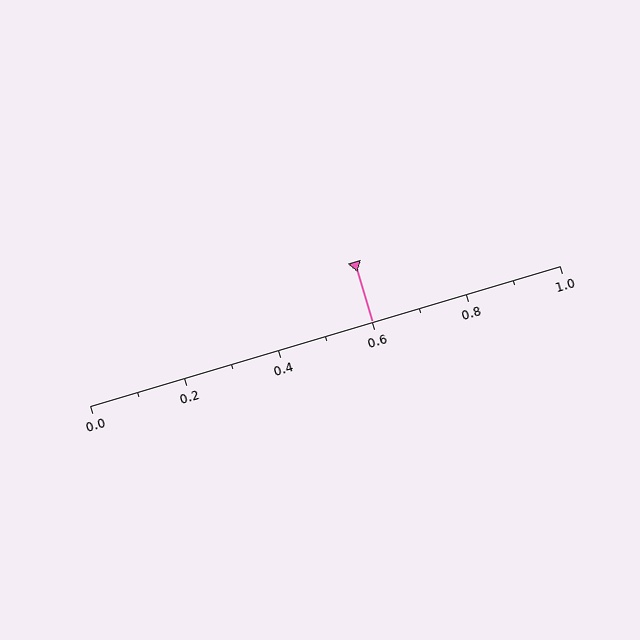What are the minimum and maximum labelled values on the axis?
The axis runs from 0.0 to 1.0.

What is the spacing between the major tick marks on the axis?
The major ticks are spaced 0.2 apart.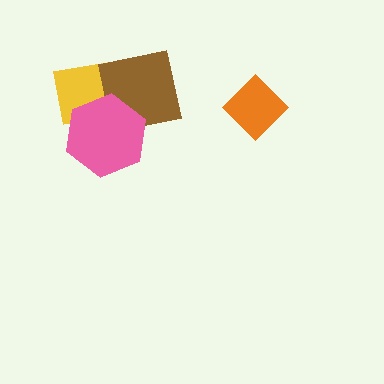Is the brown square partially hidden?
Yes, it is partially covered by another shape.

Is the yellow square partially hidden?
Yes, it is partially covered by another shape.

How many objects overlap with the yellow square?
2 objects overlap with the yellow square.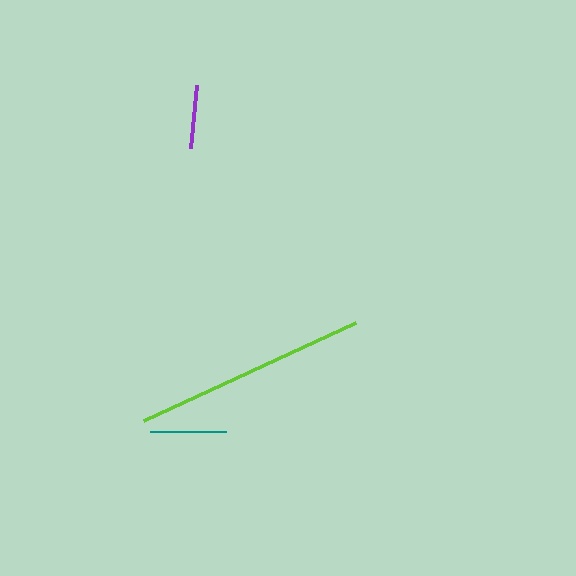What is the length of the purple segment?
The purple segment is approximately 63 pixels long.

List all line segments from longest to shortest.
From longest to shortest: lime, teal, purple.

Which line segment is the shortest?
The purple line is the shortest at approximately 63 pixels.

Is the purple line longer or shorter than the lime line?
The lime line is longer than the purple line.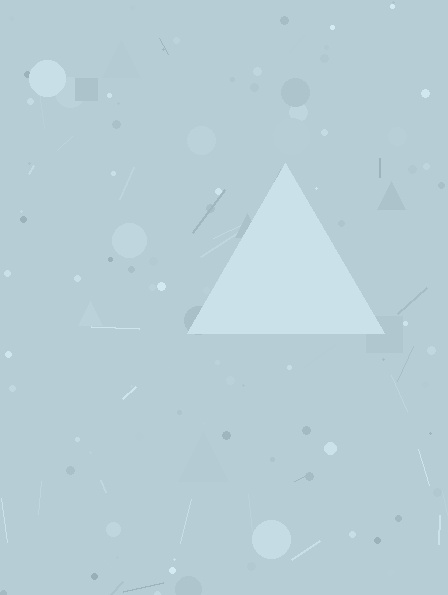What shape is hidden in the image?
A triangle is hidden in the image.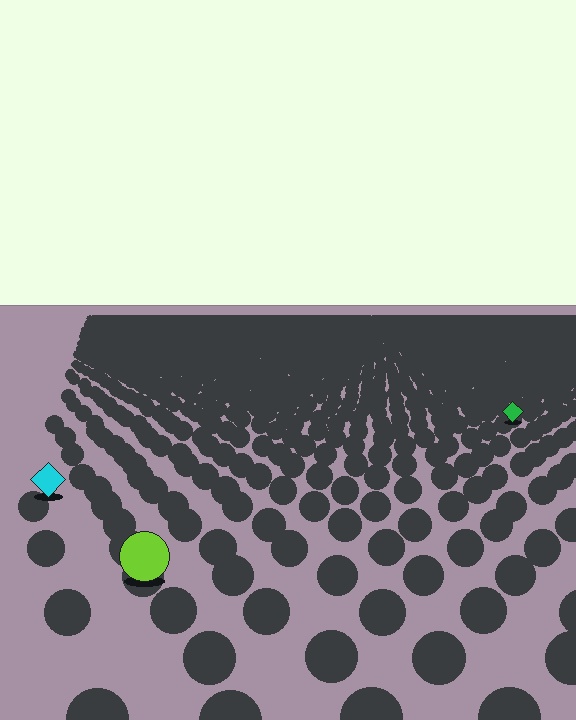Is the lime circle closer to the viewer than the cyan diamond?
Yes. The lime circle is closer — you can tell from the texture gradient: the ground texture is coarser near it.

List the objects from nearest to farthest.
From nearest to farthest: the lime circle, the cyan diamond, the green diamond.